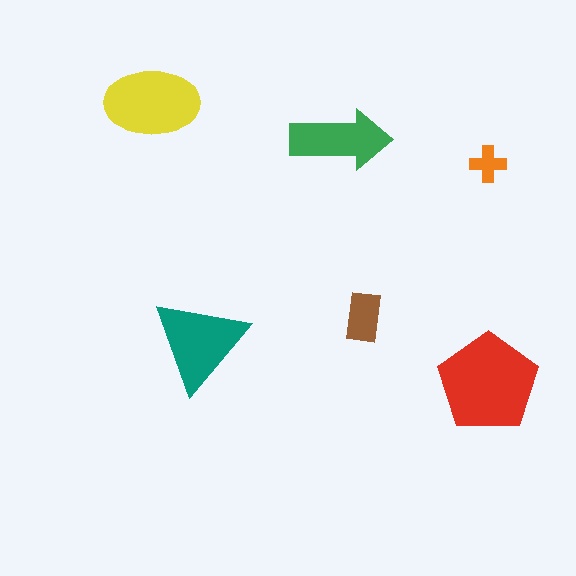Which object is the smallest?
The orange cross.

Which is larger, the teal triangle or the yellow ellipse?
The yellow ellipse.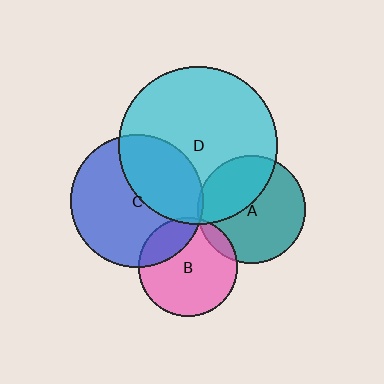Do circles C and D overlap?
Yes.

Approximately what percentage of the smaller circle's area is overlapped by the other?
Approximately 40%.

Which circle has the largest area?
Circle D (cyan).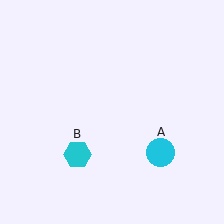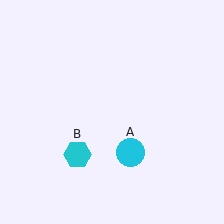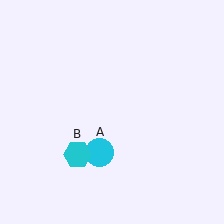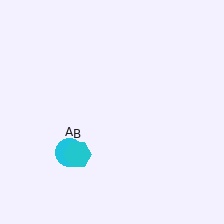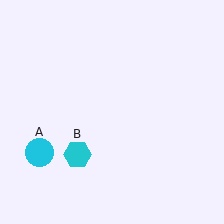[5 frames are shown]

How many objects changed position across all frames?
1 object changed position: cyan circle (object A).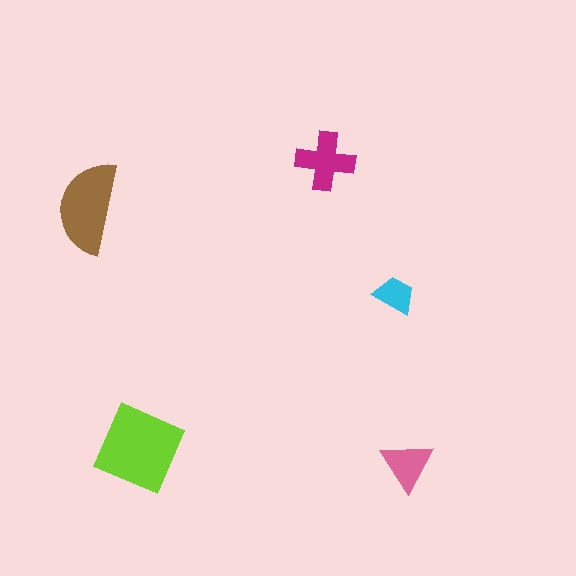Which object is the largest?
The lime diamond.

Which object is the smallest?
The cyan trapezoid.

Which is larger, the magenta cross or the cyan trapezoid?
The magenta cross.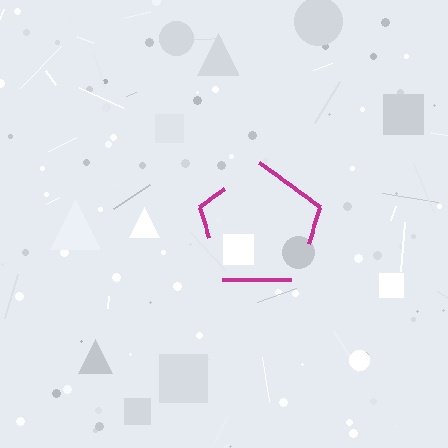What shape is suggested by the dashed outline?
The dashed outline suggests a pentagon.